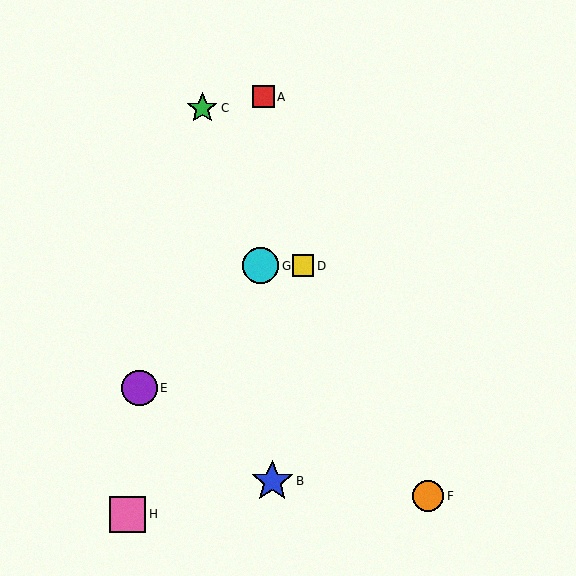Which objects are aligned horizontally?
Objects D, G are aligned horizontally.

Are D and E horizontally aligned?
No, D is at y≈266 and E is at y≈388.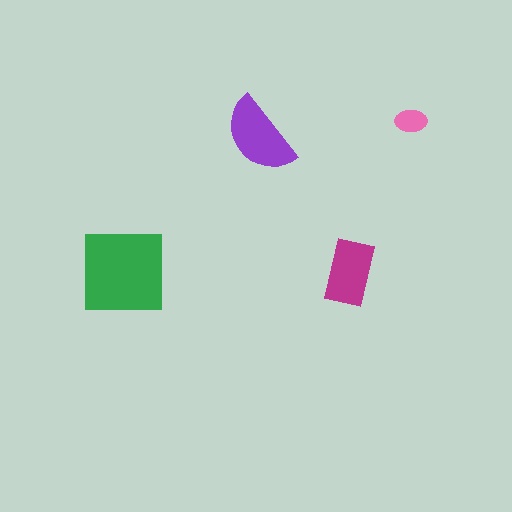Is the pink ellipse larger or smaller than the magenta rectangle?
Smaller.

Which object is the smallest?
The pink ellipse.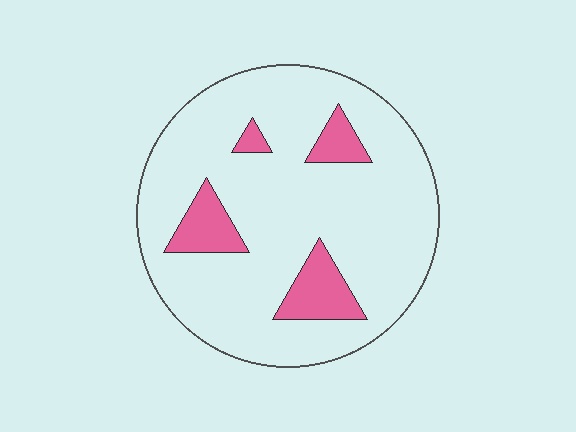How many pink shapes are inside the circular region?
4.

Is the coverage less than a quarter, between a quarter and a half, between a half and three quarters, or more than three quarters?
Less than a quarter.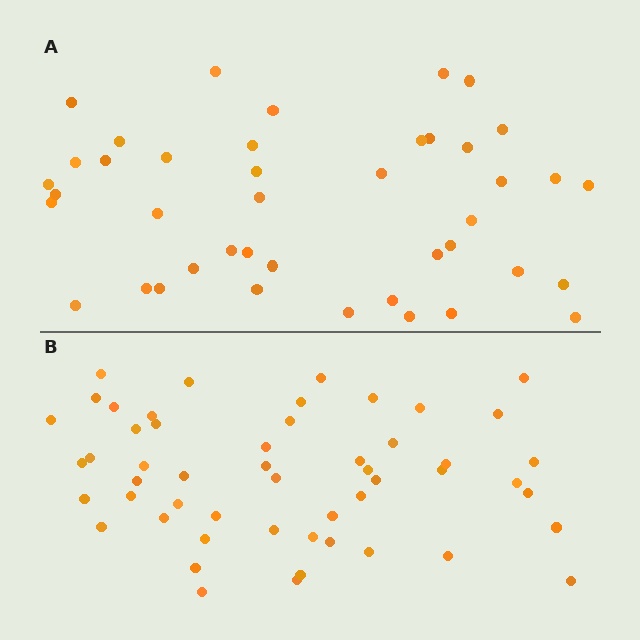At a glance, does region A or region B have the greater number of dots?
Region B (the bottom region) has more dots.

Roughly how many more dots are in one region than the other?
Region B has roughly 10 or so more dots than region A.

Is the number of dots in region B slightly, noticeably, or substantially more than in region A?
Region B has only slightly more — the two regions are fairly close. The ratio is roughly 1.2 to 1.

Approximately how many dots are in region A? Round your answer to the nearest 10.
About 40 dots. (The exact count is 42, which rounds to 40.)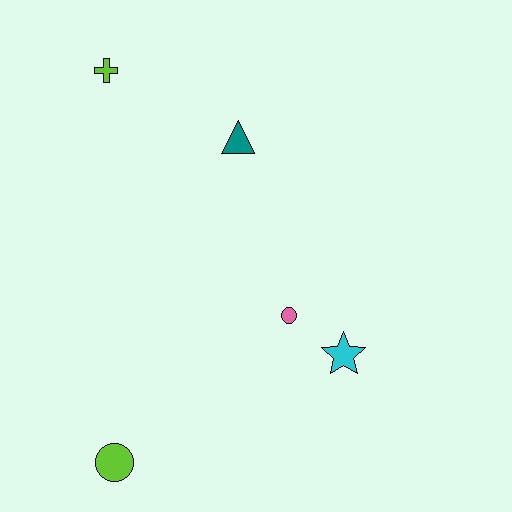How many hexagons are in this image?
There are no hexagons.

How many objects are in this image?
There are 5 objects.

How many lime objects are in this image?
There are 2 lime objects.